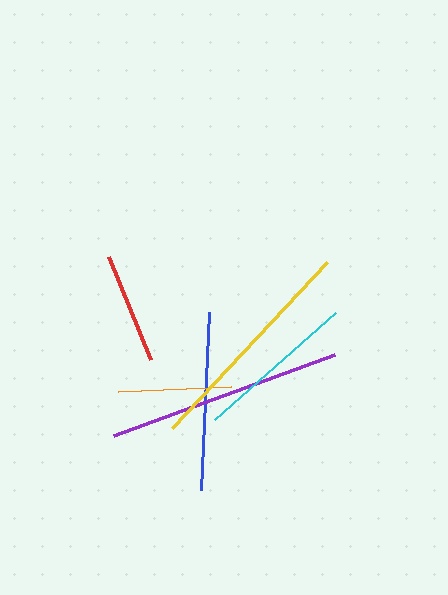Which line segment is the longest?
The purple line is the longest at approximately 236 pixels.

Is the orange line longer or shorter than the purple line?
The purple line is longer than the orange line.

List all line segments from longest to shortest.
From longest to shortest: purple, yellow, blue, cyan, orange, red.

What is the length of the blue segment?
The blue segment is approximately 178 pixels long.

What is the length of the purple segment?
The purple segment is approximately 236 pixels long.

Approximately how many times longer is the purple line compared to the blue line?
The purple line is approximately 1.3 times the length of the blue line.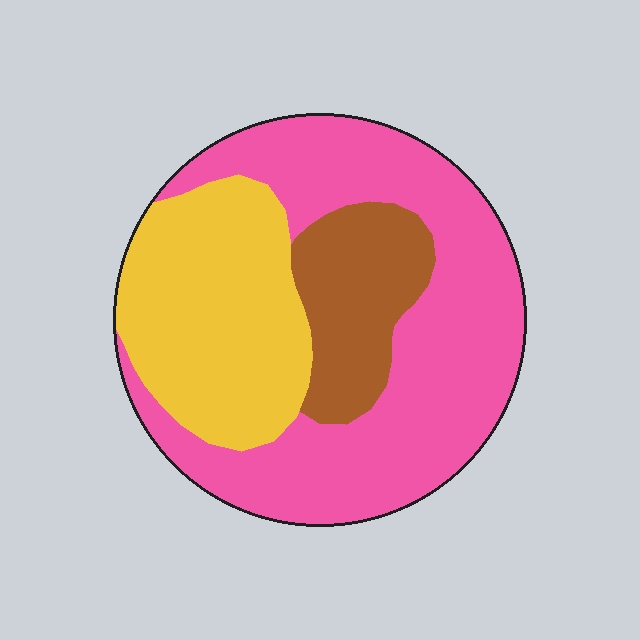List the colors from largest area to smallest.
From largest to smallest: pink, yellow, brown.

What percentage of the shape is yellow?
Yellow takes up about one third (1/3) of the shape.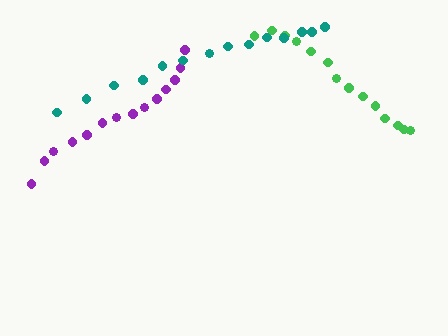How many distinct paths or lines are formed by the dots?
There are 3 distinct paths.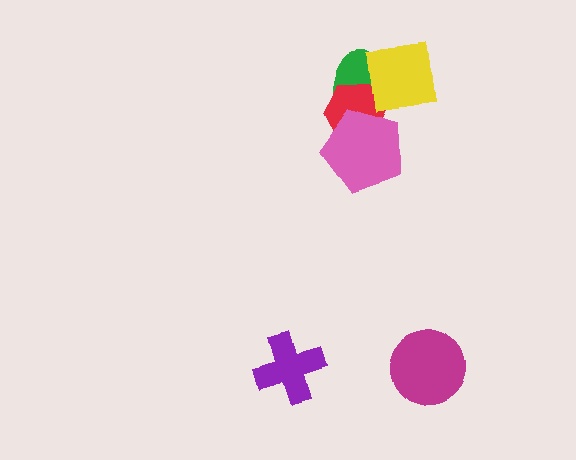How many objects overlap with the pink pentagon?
2 objects overlap with the pink pentagon.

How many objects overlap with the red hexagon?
3 objects overlap with the red hexagon.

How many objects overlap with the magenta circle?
0 objects overlap with the magenta circle.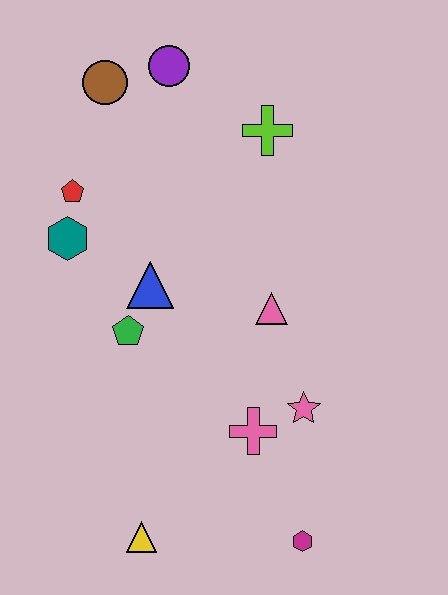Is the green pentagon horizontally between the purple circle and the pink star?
No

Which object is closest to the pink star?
The pink cross is closest to the pink star.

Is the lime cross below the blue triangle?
No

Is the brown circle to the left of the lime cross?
Yes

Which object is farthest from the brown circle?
The magenta hexagon is farthest from the brown circle.